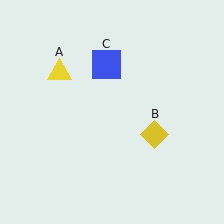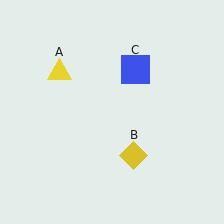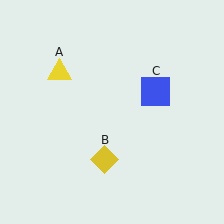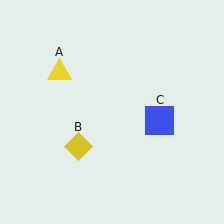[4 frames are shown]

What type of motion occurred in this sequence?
The yellow diamond (object B), blue square (object C) rotated clockwise around the center of the scene.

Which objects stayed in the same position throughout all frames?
Yellow triangle (object A) remained stationary.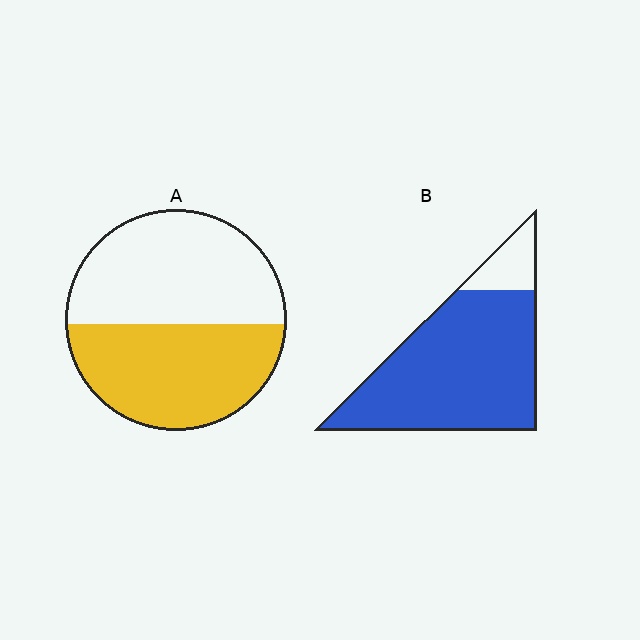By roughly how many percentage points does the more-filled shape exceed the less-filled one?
By roughly 40 percentage points (B over A).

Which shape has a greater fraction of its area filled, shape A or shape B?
Shape B.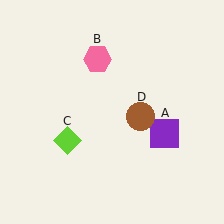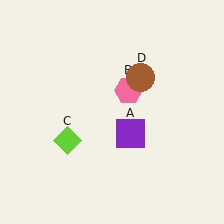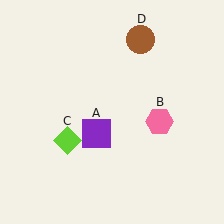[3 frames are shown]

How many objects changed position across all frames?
3 objects changed position: purple square (object A), pink hexagon (object B), brown circle (object D).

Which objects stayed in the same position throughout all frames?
Lime diamond (object C) remained stationary.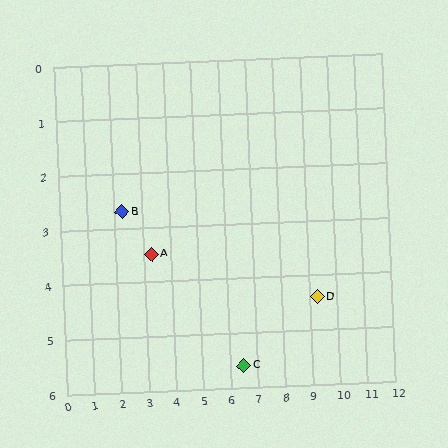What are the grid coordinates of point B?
Point B is at approximately (2.3, 2.7).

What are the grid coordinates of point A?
Point A is at approximately (3.3, 3.5).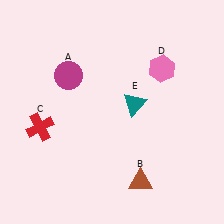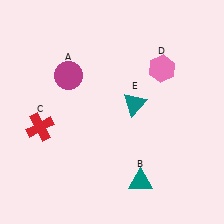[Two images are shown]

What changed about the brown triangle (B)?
In Image 1, B is brown. In Image 2, it changed to teal.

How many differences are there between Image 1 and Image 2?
There is 1 difference between the two images.